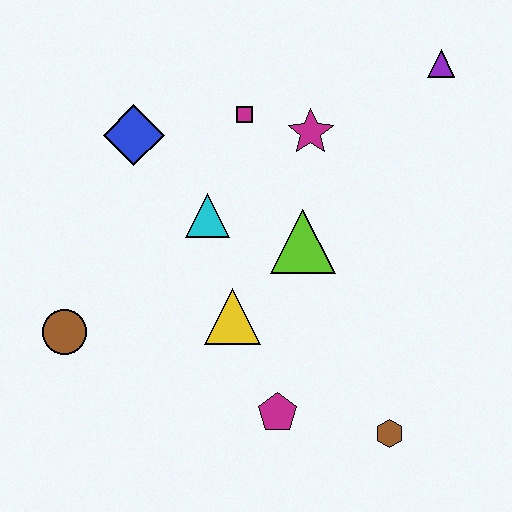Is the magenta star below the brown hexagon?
No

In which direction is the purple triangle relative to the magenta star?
The purple triangle is to the right of the magenta star.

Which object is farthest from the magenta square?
The brown hexagon is farthest from the magenta square.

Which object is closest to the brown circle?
The yellow triangle is closest to the brown circle.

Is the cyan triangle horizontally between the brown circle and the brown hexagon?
Yes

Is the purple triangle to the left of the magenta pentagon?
No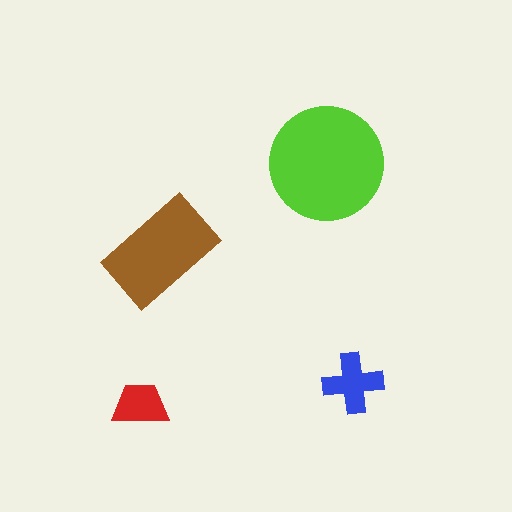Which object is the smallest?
The red trapezoid.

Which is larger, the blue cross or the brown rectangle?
The brown rectangle.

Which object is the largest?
The lime circle.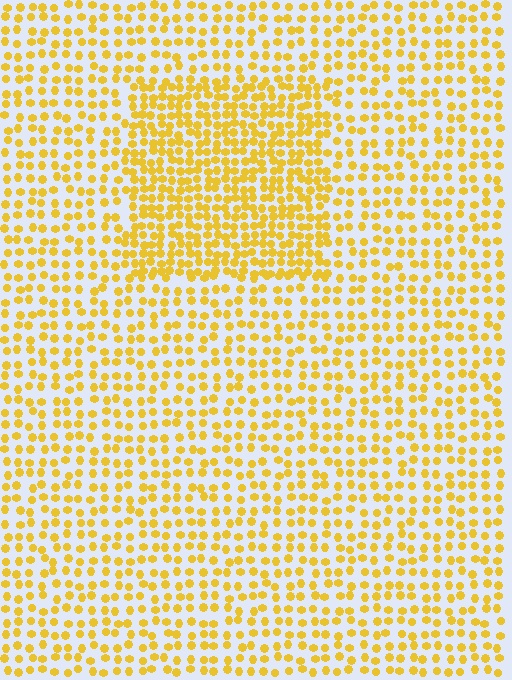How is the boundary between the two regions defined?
The boundary is defined by a change in element density (approximately 1.8x ratio). All elements are the same color, size, and shape.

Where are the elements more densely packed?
The elements are more densely packed inside the rectangle boundary.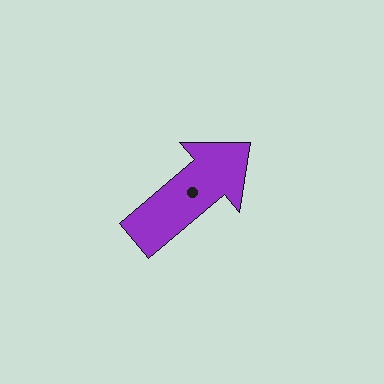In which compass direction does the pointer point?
Northeast.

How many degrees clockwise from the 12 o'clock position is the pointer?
Approximately 50 degrees.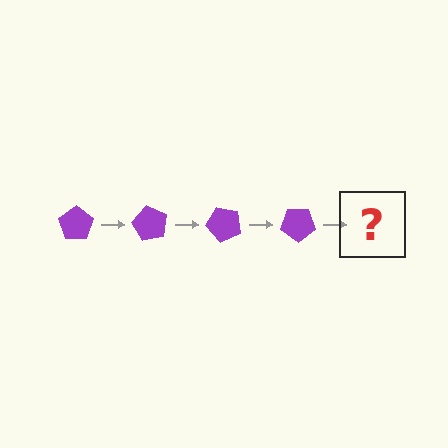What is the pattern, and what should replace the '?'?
The pattern is that the pentagon rotates 60 degrees each step. The '?' should be a purple pentagon rotated 240 degrees.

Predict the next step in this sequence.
The next step is a purple pentagon rotated 240 degrees.